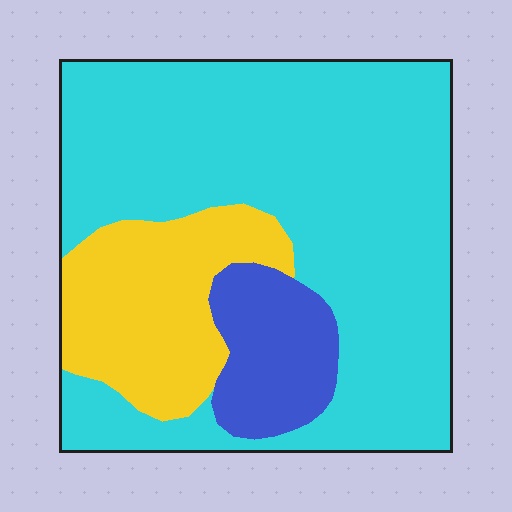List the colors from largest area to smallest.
From largest to smallest: cyan, yellow, blue.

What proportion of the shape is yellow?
Yellow covers 20% of the shape.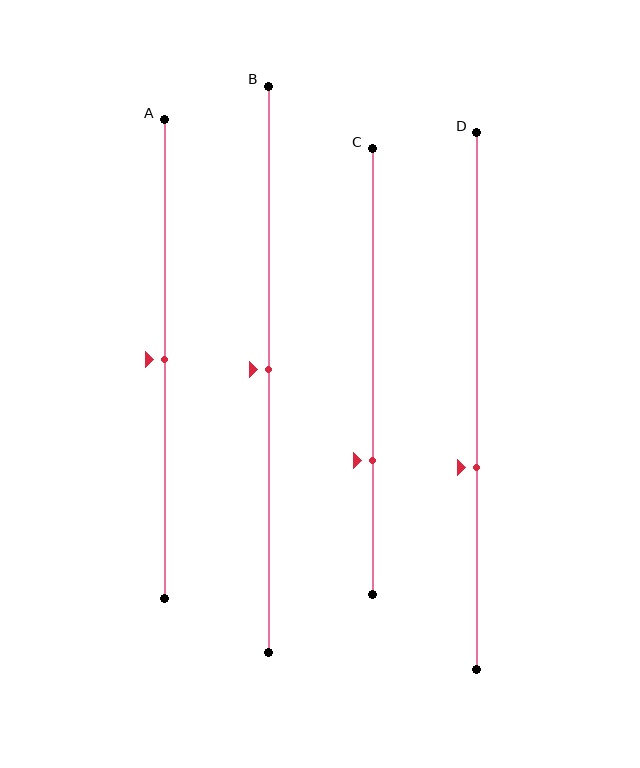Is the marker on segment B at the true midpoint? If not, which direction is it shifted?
Yes, the marker on segment B is at the true midpoint.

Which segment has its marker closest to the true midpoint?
Segment A has its marker closest to the true midpoint.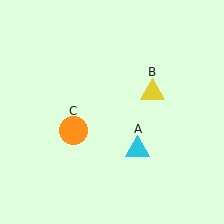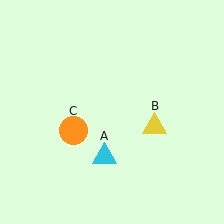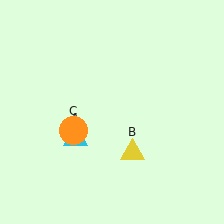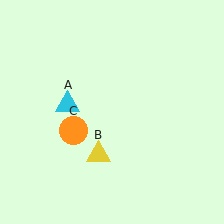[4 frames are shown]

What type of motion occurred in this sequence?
The cyan triangle (object A), yellow triangle (object B) rotated clockwise around the center of the scene.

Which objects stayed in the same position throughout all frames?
Orange circle (object C) remained stationary.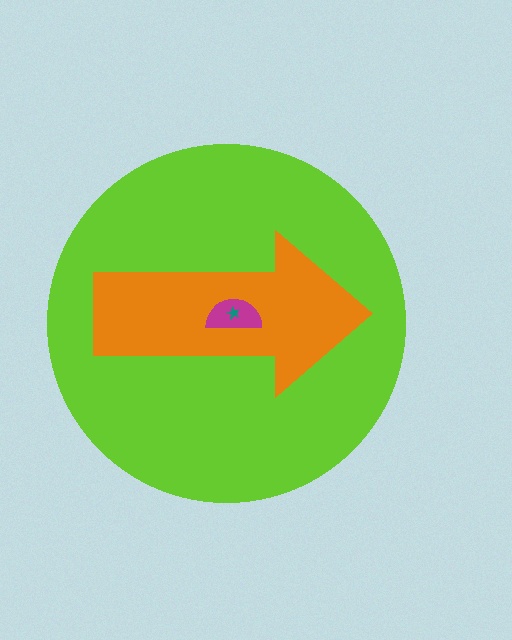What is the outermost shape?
The lime circle.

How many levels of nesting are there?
4.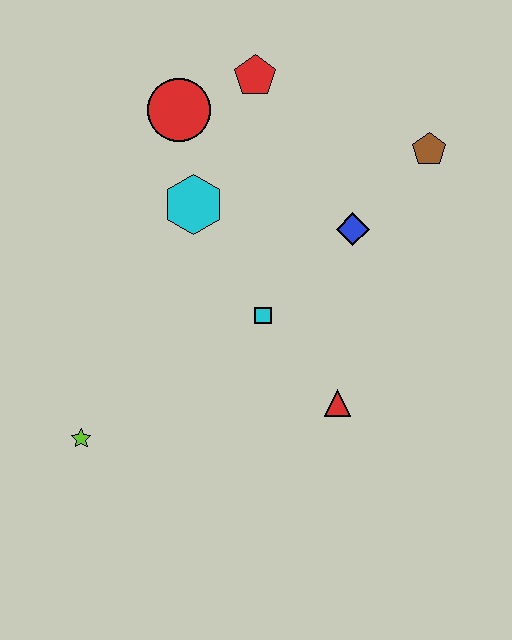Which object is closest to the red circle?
The red pentagon is closest to the red circle.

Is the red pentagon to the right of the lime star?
Yes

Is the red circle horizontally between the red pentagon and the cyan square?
No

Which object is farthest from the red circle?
The lime star is farthest from the red circle.